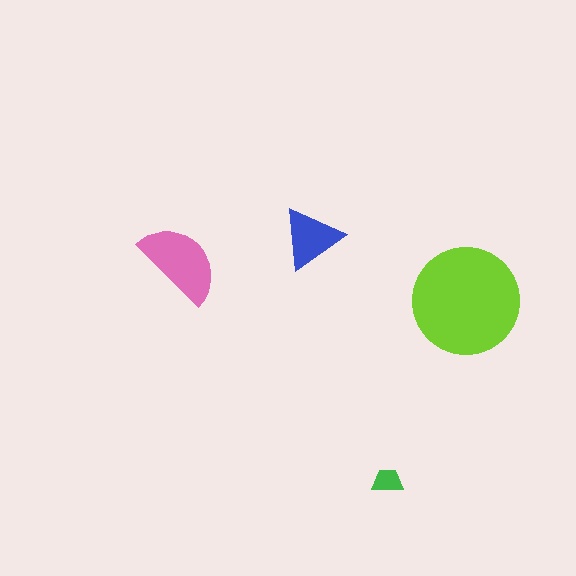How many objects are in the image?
There are 4 objects in the image.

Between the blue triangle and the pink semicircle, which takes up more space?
The pink semicircle.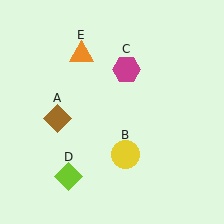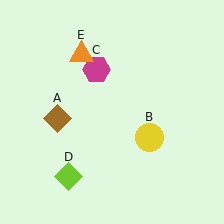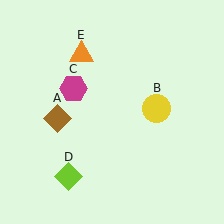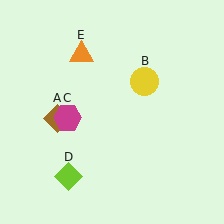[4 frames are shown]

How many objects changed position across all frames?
2 objects changed position: yellow circle (object B), magenta hexagon (object C).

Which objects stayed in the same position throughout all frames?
Brown diamond (object A) and lime diamond (object D) and orange triangle (object E) remained stationary.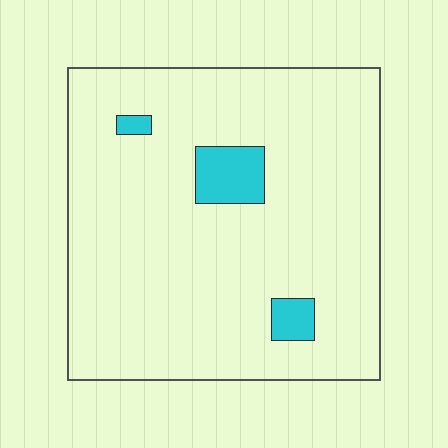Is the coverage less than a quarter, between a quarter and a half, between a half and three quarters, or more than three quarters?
Less than a quarter.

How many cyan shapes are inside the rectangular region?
3.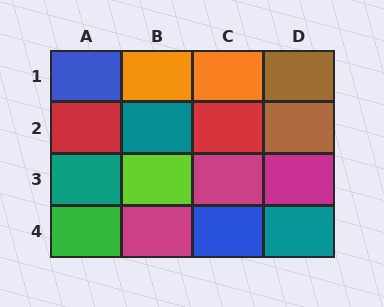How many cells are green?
1 cell is green.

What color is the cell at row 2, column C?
Red.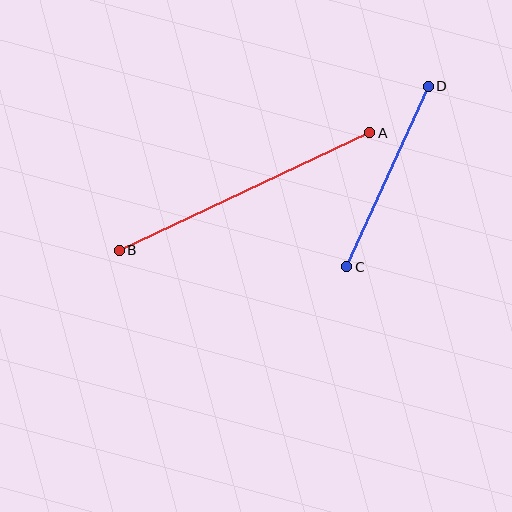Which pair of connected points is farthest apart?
Points A and B are farthest apart.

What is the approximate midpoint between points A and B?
The midpoint is at approximately (245, 192) pixels.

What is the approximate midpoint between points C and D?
The midpoint is at approximately (388, 176) pixels.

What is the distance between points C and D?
The distance is approximately 198 pixels.